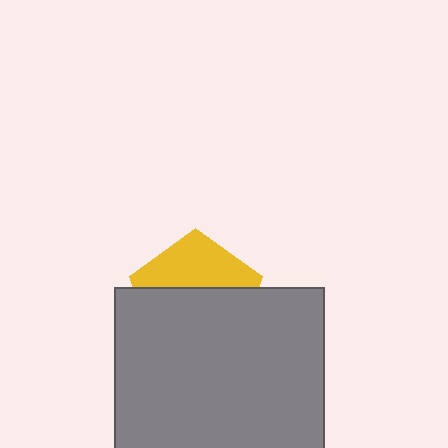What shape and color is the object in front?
The object in front is a gray rectangle.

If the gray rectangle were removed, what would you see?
You would see the complete yellow pentagon.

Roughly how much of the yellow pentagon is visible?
A small part of it is visible (roughly 40%).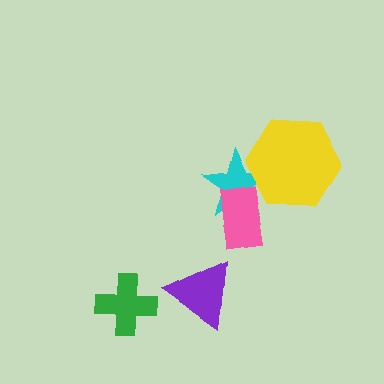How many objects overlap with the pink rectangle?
1 object overlaps with the pink rectangle.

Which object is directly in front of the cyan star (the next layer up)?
The yellow hexagon is directly in front of the cyan star.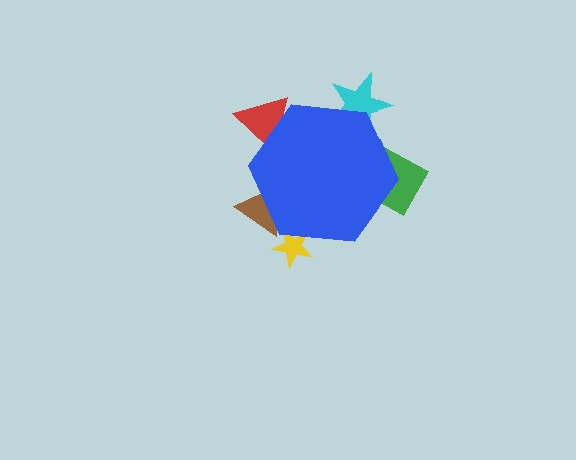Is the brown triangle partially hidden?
Yes, the brown triangle is partially hidden behind the blue hexagon.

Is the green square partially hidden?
Yes, the green square is partially hidden behind the blue hexagon.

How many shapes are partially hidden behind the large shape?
5 shapes are partially hidden.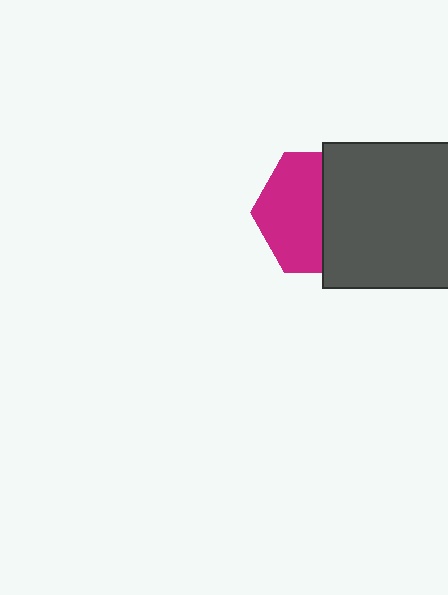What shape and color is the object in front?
The object in front is a dark gray square.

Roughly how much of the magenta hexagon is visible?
About half of it is visible (roughly 52%).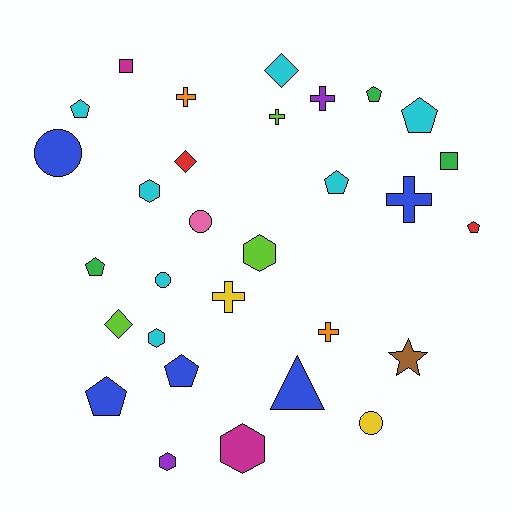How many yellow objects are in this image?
There are 2 yellow objects.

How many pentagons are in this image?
There are 8 pentagons.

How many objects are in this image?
There are 30 objects.